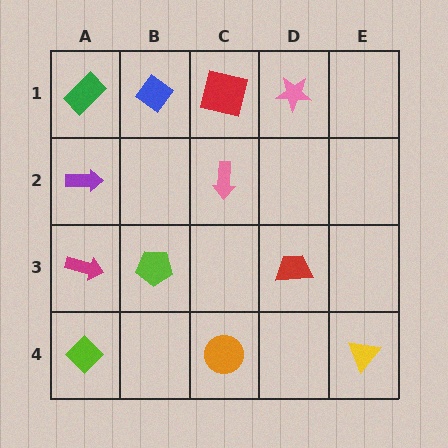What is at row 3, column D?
A red trapezoid.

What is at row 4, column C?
An orange circle.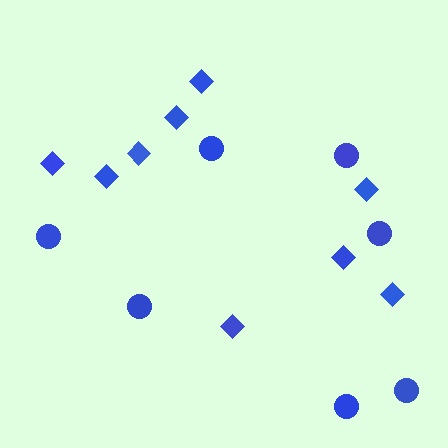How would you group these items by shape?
There are 2 groups: one group of circles (7) and one group of diamonds (9).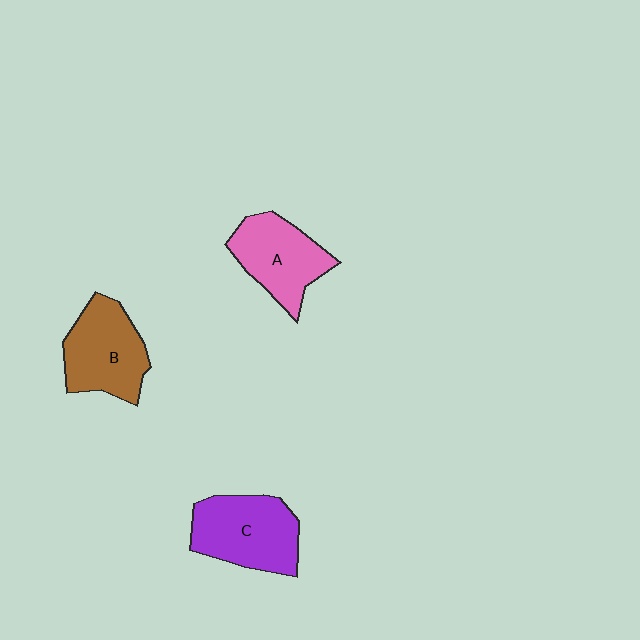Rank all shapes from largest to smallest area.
From largest to smallest: C (purple), B (brown), A (pink).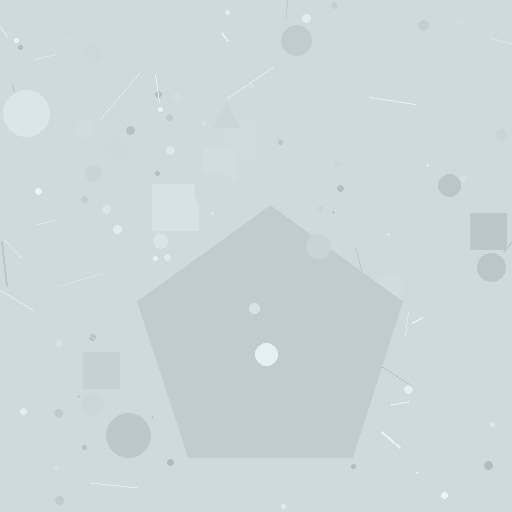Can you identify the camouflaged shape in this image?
The camouflaged shape is a pentagon.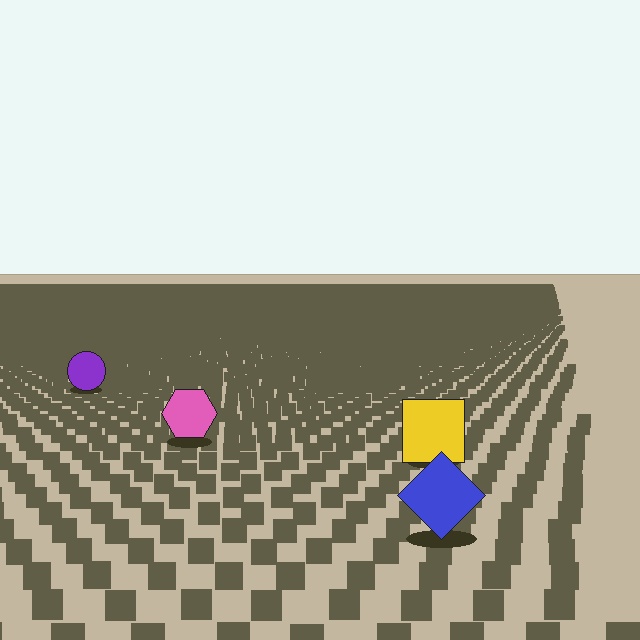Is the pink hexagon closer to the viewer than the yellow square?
No. The yellow square is closer — you can tell from the texture gradient: the ground texture is coarser near it.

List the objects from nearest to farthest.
From nearest to farthest: the blue diamond, the yellow square, the pink hexagon, the purple circle.